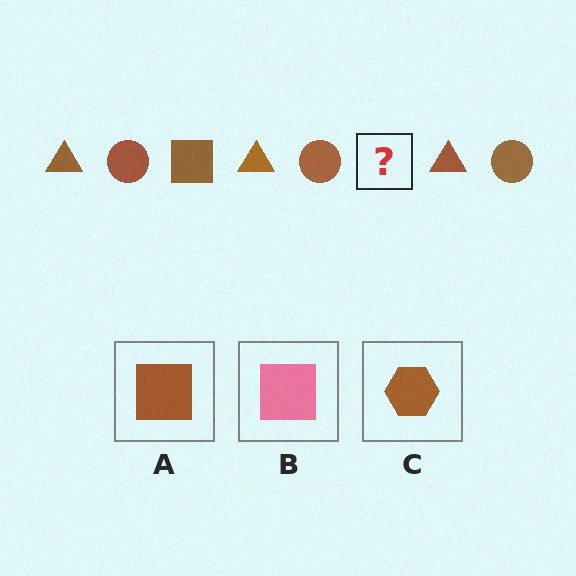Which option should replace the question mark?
Option A.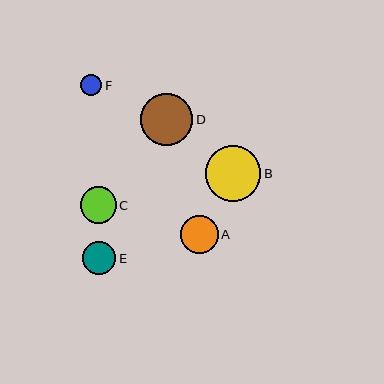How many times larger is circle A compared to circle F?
Circle A is approximately 1.8 times the size of circle F.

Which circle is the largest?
Circle B is the largest with a size of approximately 55 pixels.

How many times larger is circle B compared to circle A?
Circle B is approximately 1.5 times the size of circle A.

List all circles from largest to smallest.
From largest to smallest: B, D, A, C, E, F.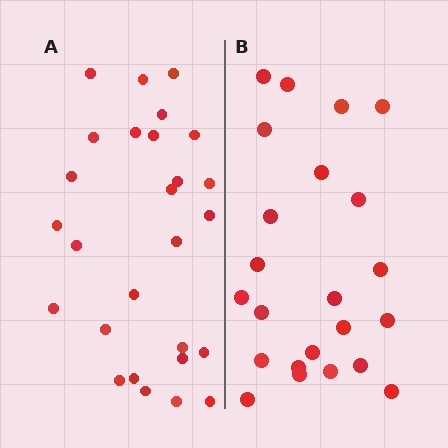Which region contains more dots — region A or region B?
Region A (the left region) has more dots.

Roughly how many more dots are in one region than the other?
Region A has about 4 more dots than region B.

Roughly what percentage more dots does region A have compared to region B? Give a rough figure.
About 15% more.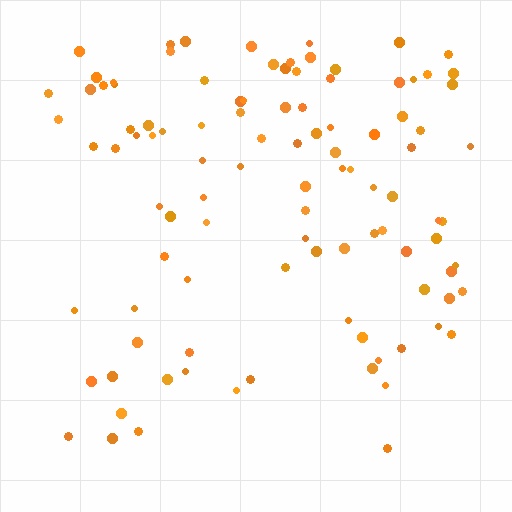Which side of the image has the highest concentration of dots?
The top.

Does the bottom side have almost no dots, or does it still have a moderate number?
Still a moderate number, just noticeably fewer than the top.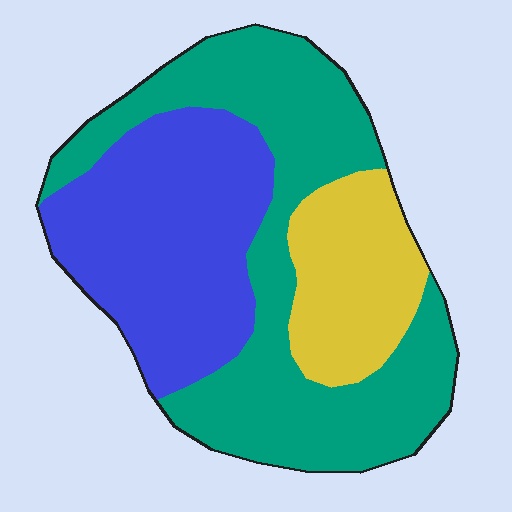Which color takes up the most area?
Teal, at roughly 45%.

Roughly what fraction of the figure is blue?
Blue covers 35% of the figure.